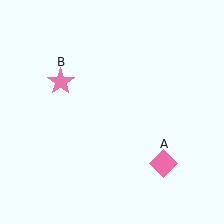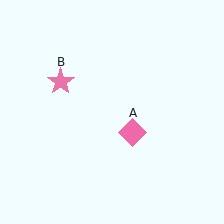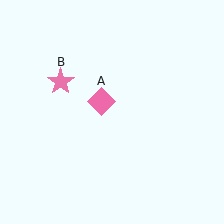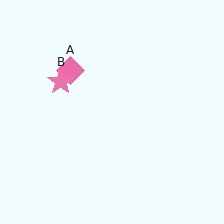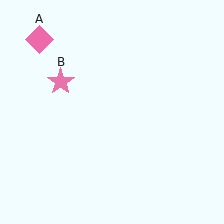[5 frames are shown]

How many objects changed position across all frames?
1 object changed position: pink diamond (object A).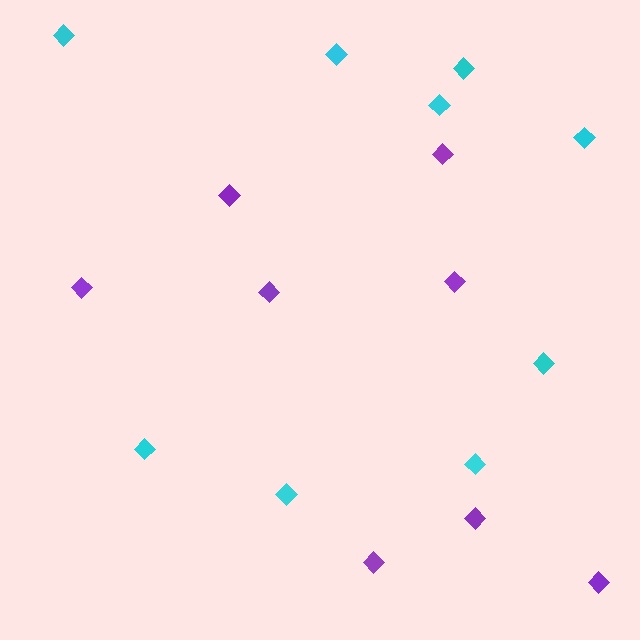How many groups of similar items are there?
There are 2 groups: one group of purple diamonds (8) and one group of cyan diamonds (9).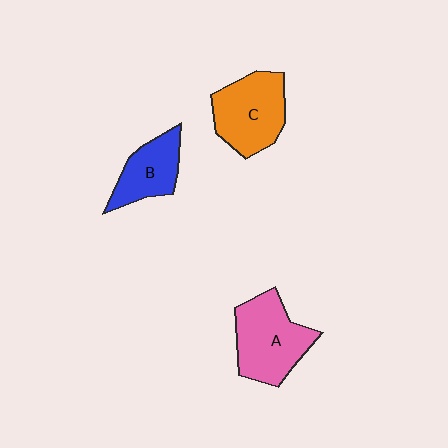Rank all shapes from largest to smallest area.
From largest to smallest: A (pink), C (orange), B (blue).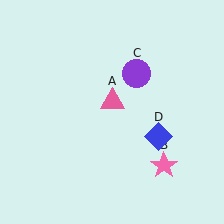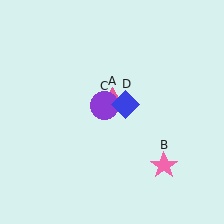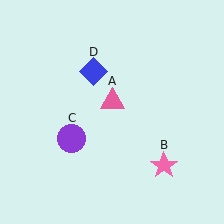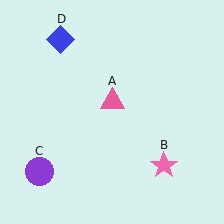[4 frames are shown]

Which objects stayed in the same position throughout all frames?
Pink triangle (object A) and pink star (object B) remained stationary.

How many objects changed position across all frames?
2 objects changed position: purple circle (object C), blue diamond (object D).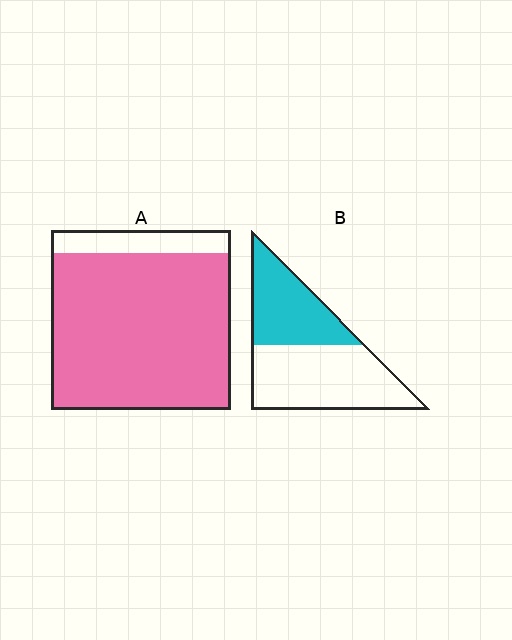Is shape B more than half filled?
No.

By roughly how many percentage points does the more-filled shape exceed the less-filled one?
By roughly 45 percentage points (A over B).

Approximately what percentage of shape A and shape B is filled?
A is approximately 85% and B is approximately 40%.